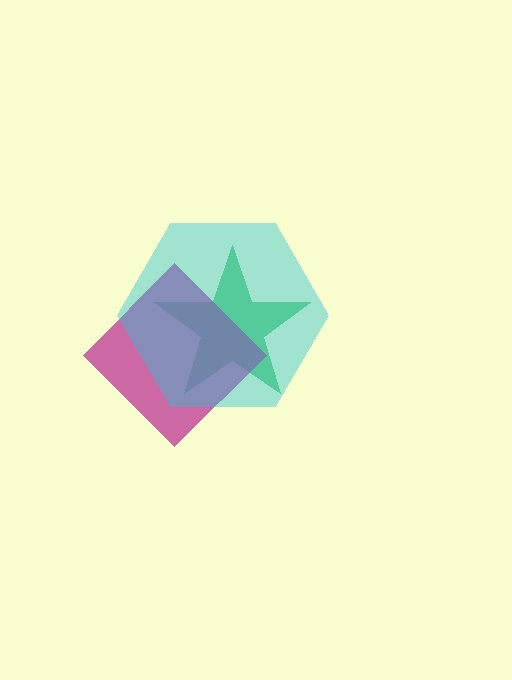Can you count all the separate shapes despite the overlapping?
Yes, there are 3 separate shapes.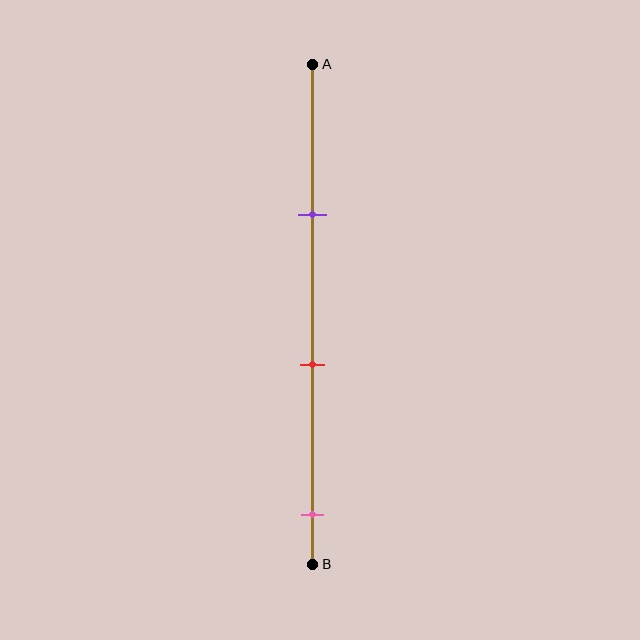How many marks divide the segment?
There are 3 marks dividing the segment.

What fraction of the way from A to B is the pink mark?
The pink mark is approximately 90% (0.9) of the way from A to B.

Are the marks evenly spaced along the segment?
Yes, the marks are approximately evenly spaced.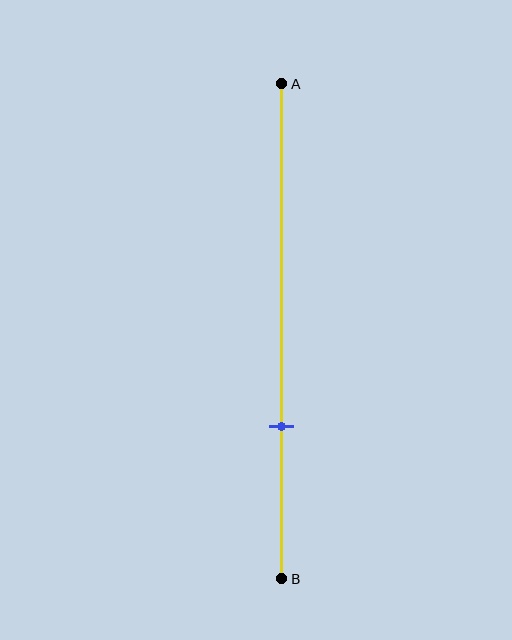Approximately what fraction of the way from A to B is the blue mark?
The blue mark is approximately 70% of the way from A to B.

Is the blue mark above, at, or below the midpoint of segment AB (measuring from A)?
The blue mark is below the midpoint of segment AB.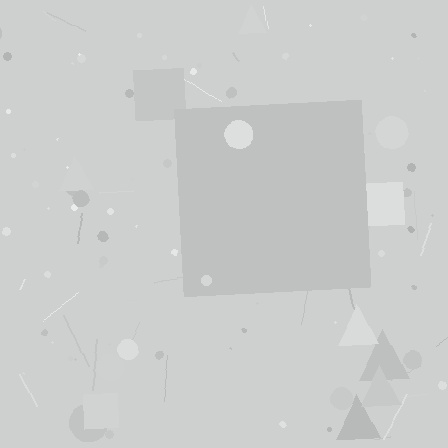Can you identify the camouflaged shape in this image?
The camouflaged shape is a square.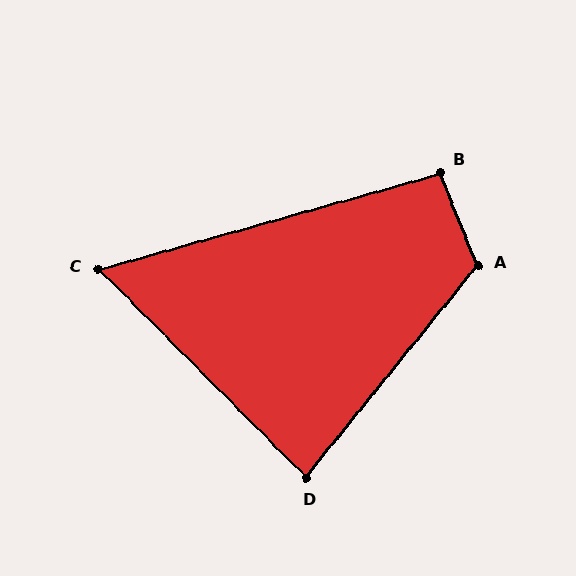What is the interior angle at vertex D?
Approximately 84 degrees (acute).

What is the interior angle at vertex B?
Approximately 96 degrees (obtuse).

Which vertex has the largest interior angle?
A, at approximately 119 degrees.